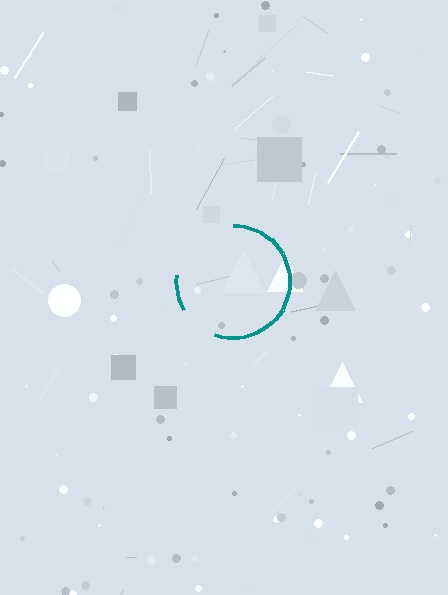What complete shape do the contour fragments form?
The contour fragments form a circle.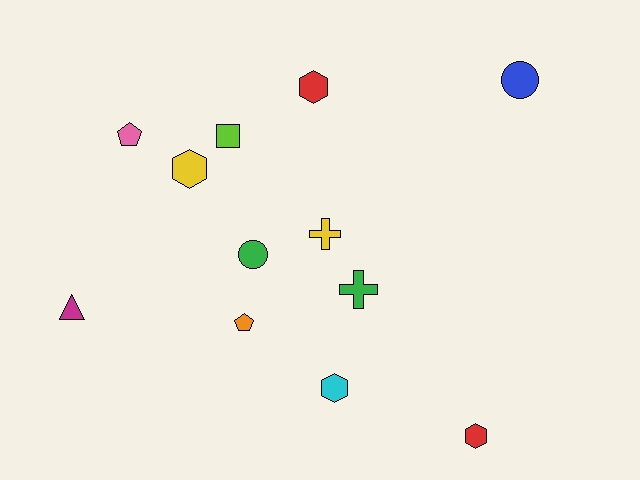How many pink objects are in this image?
There is 1 pink object.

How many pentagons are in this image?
There are 2 pentagons.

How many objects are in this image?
There are 12 objects.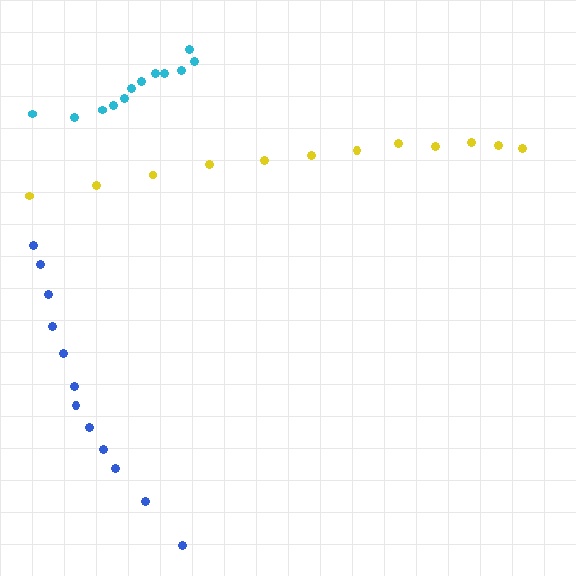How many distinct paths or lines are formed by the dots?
There are 3 distinct paths.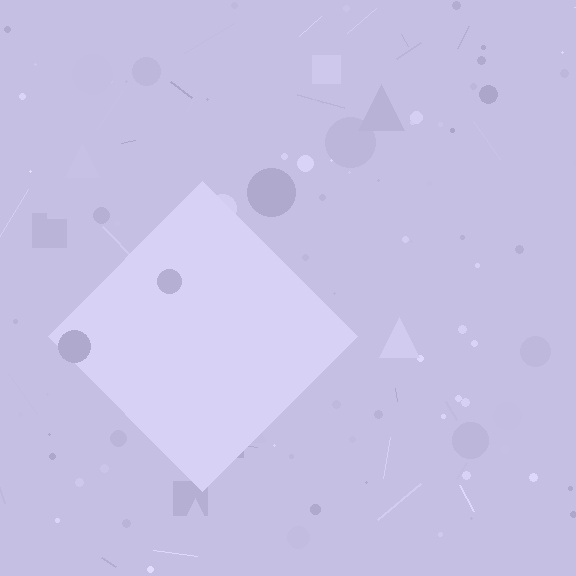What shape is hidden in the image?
A diamond is hidden in the image.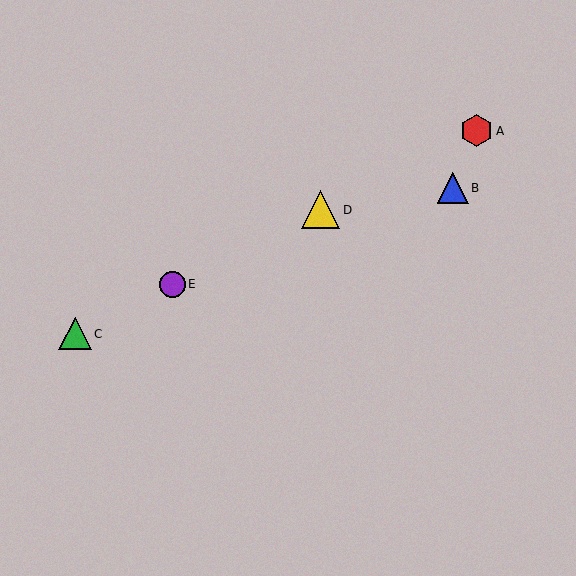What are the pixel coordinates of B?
Object B is at (453, 188).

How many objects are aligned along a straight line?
4 objects (A, C, D, E) are aligned along a straight line.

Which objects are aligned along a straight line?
Objects A, C, D, E are aligned along a straight line.